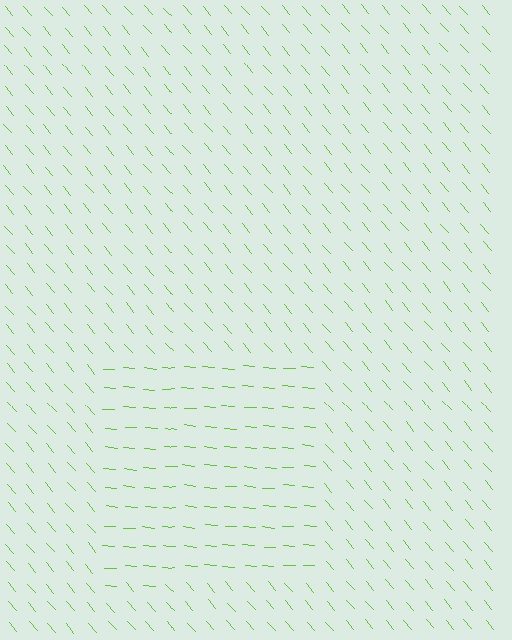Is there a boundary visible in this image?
Yes, there is a texture boundary formed by a change in line orientation.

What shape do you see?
I see a rectangle.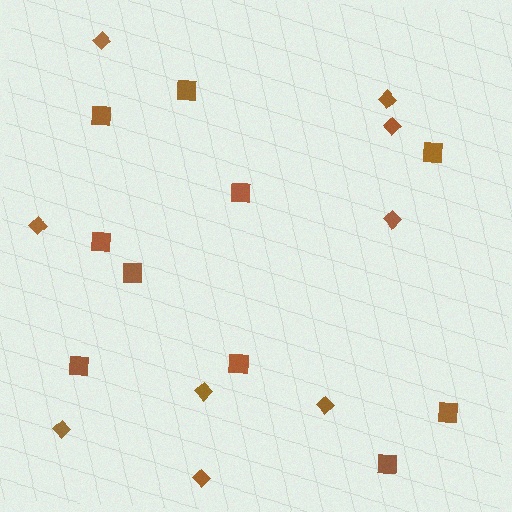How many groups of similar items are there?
There are 2 groups: one group of squares (10) and one group of diamonds (9).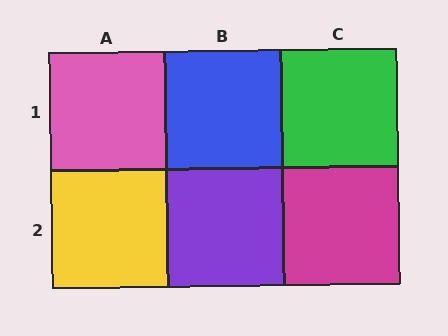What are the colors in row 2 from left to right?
Yellow, purple, magenta.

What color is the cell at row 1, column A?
Pink.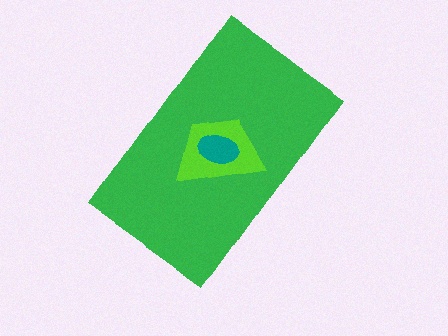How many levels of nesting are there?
3.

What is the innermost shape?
The teal ellipse.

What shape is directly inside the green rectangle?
The lime trapezoid.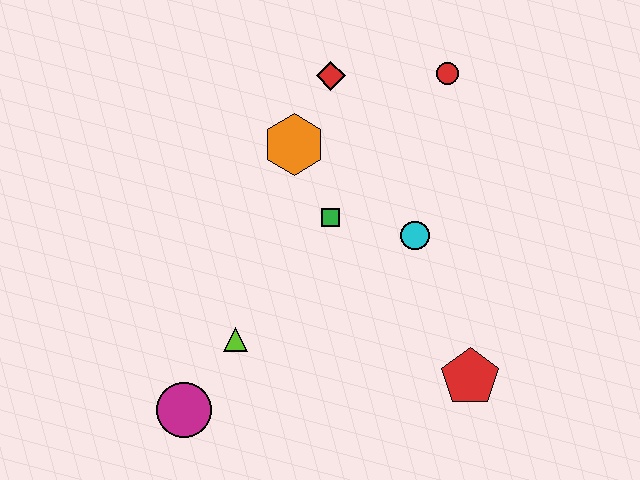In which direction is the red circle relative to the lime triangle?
The red circle is above the lime triangle.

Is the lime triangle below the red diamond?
Yes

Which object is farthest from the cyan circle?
The magenta circle is farthest from the cyan circle.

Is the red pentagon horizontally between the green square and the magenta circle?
No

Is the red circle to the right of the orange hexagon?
Yes